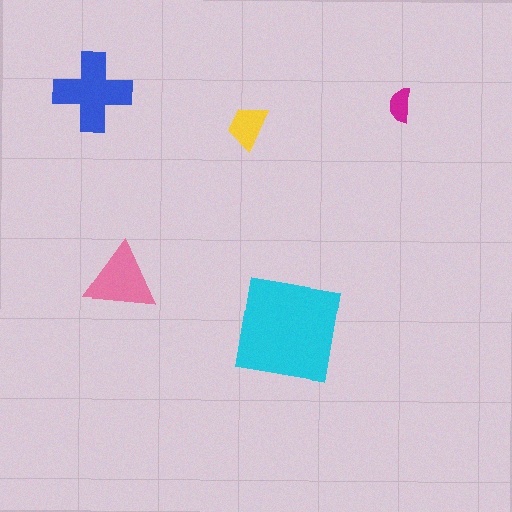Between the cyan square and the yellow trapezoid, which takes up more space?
The cyan square.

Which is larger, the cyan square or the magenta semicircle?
The cyan square.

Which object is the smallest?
The magenta semicircle.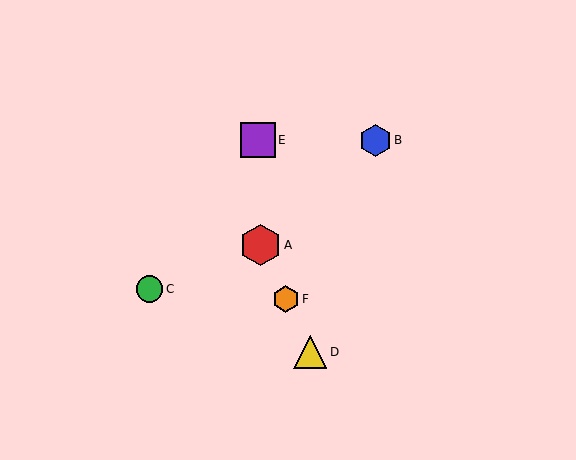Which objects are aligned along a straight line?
Objects A, D, F are aligned along a straight line.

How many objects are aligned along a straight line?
3 objects (A, D, F) are aligned along a straight line.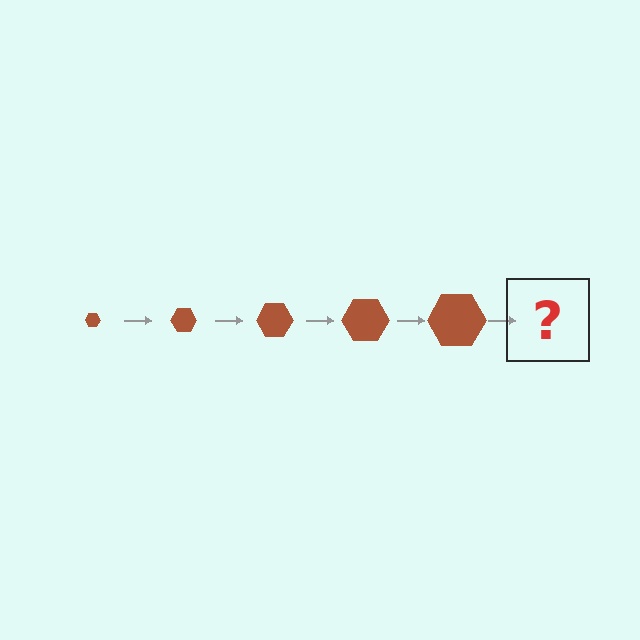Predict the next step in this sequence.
The next step is a brown hexagon, larger than the previous one.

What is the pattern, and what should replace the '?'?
The pattern is that the hexagon gets progressively larger each step. The '?' should be a brown hexagon, larger than the previous one.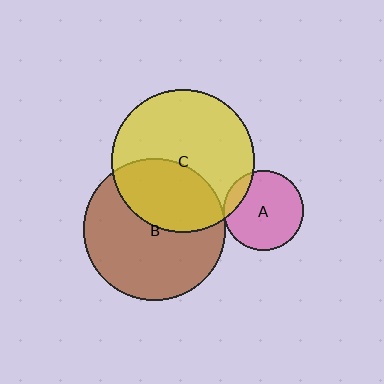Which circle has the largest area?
Circle C (yellow).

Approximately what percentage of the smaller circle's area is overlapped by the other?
Approximately 15%.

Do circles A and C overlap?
Yes.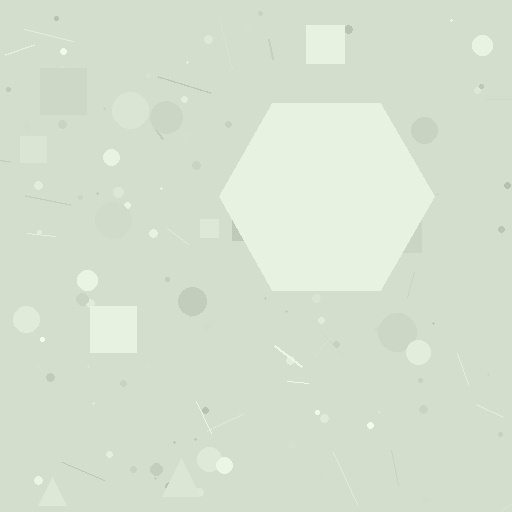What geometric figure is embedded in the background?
A hexagon is embedded in the background.